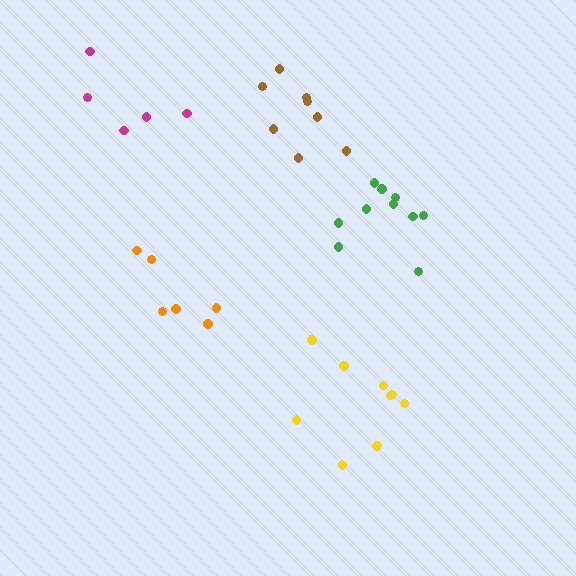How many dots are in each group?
Group 1: 8 dots, Group 2: 9 dots, Group 3: 6 dots, Group 4: 5 dots, Group 5: 10 dots (38 total).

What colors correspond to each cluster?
The clusters are colored: brown, yellow, orange, magenta, green.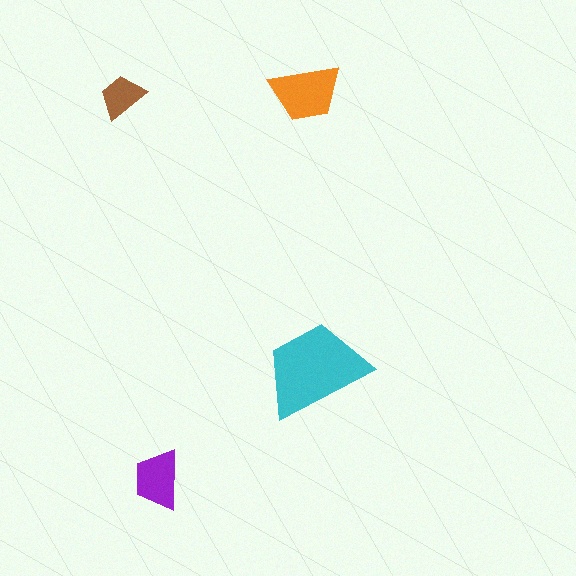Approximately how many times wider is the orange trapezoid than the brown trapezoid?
About 1.5 times wider.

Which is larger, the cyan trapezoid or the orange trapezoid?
The cyan one.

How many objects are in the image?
There are 4 objects in the image.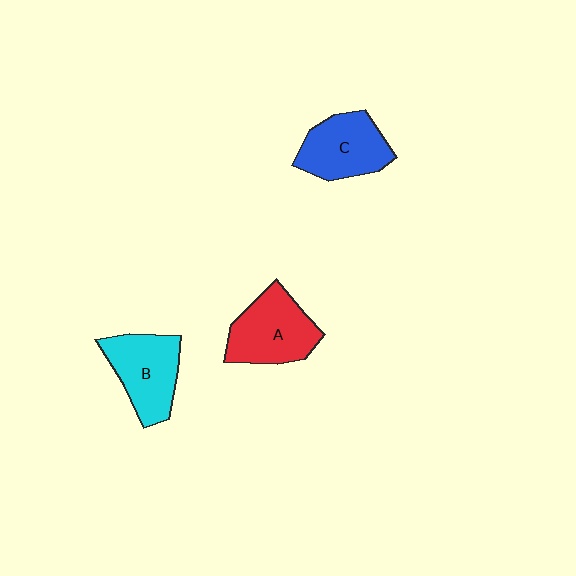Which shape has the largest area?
Shape A (red).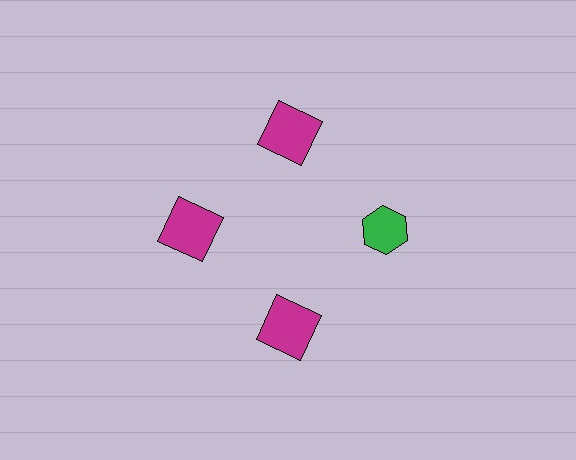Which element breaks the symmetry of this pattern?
The green hexagon at roughly the 3 o'clock position breaks the symmetry. All other shapes are magenta squares.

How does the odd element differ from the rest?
It differs in both color (green instead of magenta) and shape (hexagon instead of square).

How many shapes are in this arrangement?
There are 4 shapes arranged in a ring pattern.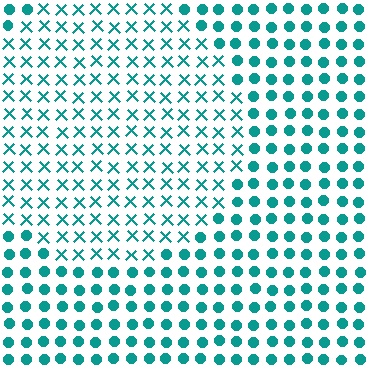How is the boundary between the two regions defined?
The boundary is defined by a change in element shape: X marks inside vs. circles outside. All elements share the same color and spacing.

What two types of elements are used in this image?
The image uses X marks inside the circle region and circles outside it.